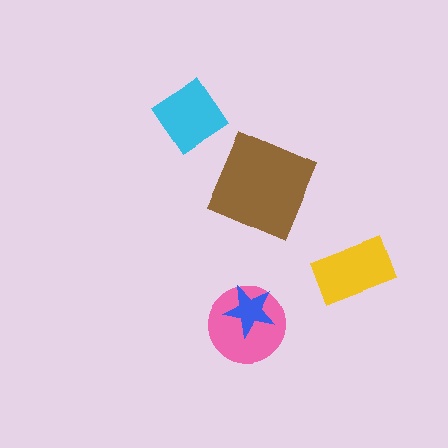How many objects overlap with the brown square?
0 objects overlap with the brown square.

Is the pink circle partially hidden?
Yes, it is partially covered by another shape.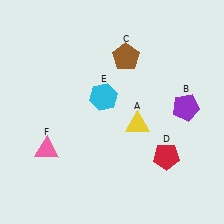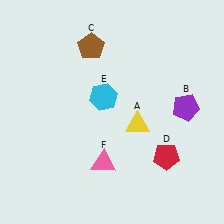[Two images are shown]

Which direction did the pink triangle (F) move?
The pink triangle (F) moved right.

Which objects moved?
The objects that moved are: the brown pentagon (C), the pink triangle (F).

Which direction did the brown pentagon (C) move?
The brown pentagon (C) moved left.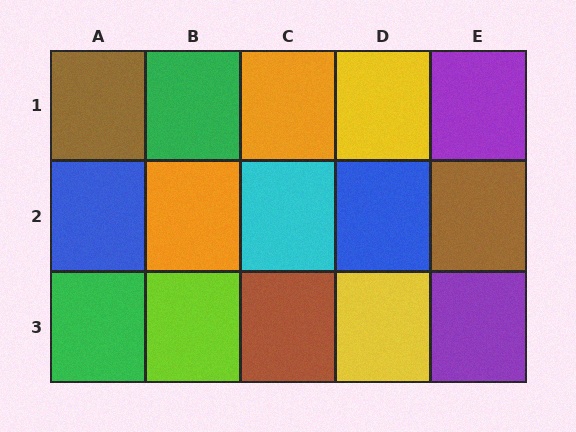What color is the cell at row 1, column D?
Yellow.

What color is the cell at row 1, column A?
Brown.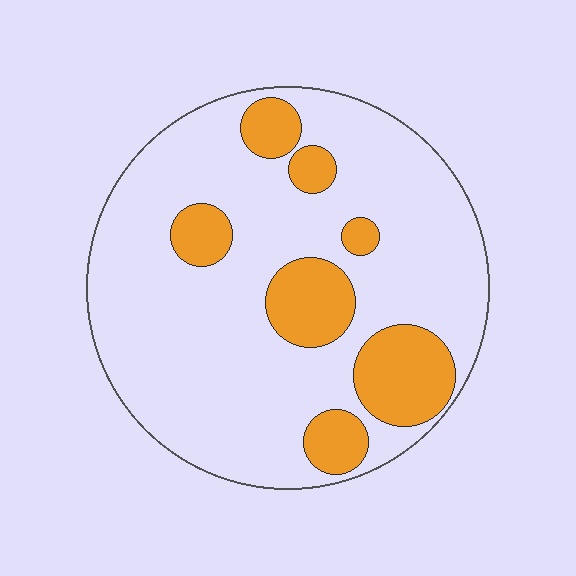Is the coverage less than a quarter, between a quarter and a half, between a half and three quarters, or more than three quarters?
Less than a quarter.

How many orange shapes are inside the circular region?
7.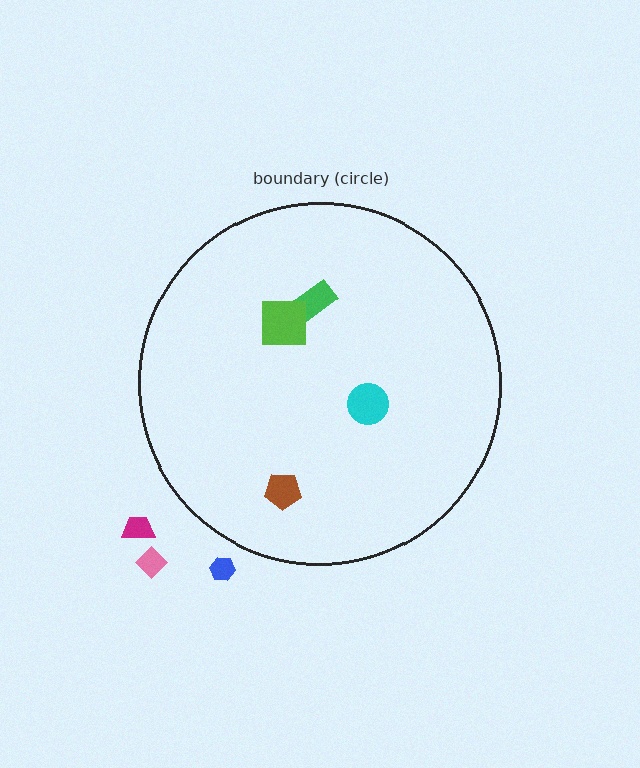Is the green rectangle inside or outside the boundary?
Inside.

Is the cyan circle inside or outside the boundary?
Inside.